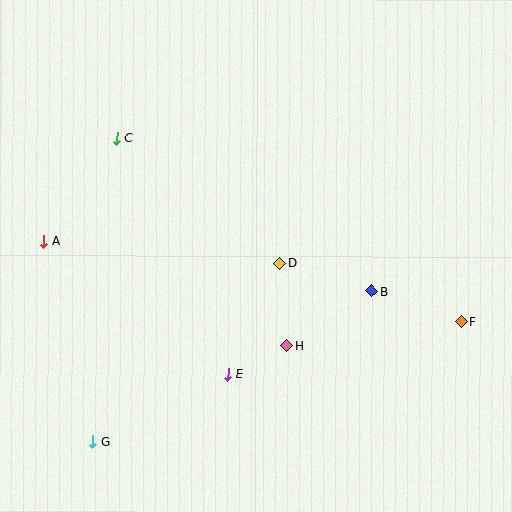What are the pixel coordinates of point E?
Point E is at (228, 374).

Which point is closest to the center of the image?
Point D at (280, 263) is closest to the center.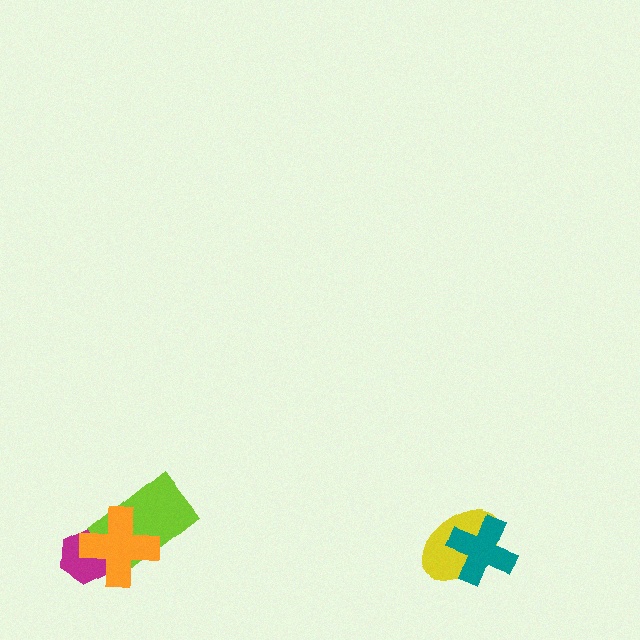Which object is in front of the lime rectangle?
The orange cross is in front of the lime rectangle.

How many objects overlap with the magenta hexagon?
2 objects overlap with the magenta hexagon.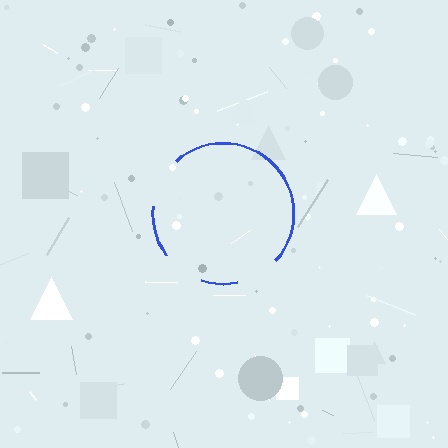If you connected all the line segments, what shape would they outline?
They would outline a circle.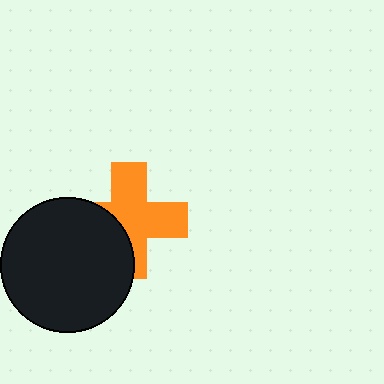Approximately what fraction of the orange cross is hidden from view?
Roughly 36% of the orange cross is hidden behind the black circle.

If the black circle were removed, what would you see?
You would see the complete orange cross.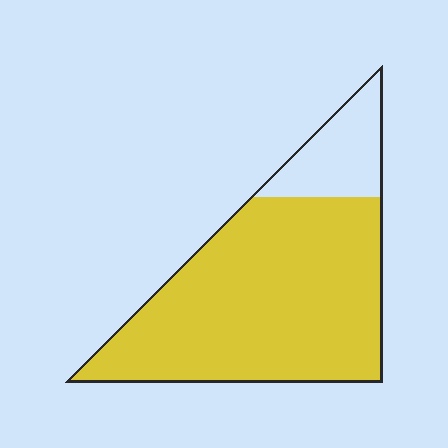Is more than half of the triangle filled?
Yes.